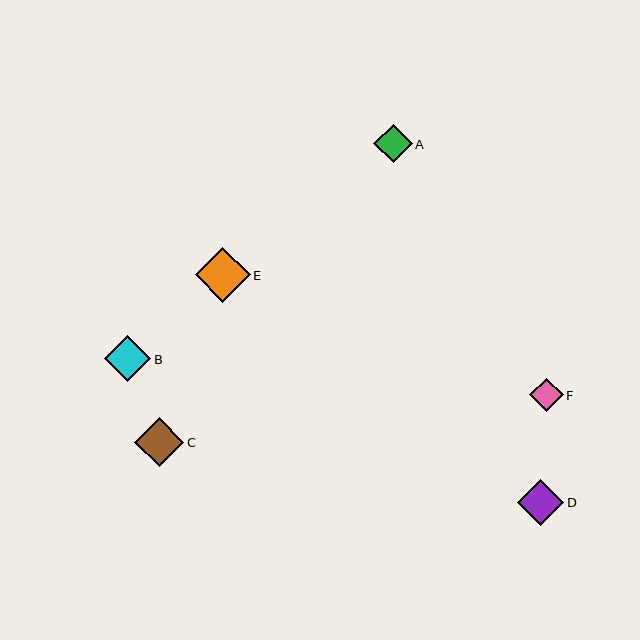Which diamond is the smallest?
Diamond F is the smallest with a size of approximately 33 pixels.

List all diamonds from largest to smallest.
From largest to smallest: E, C, B, D, A, F.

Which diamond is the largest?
Diamond E is the largest with a size of approximately 55 pixels.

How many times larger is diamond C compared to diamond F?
Diamond C is approximately 1.5 times the size of diamond F.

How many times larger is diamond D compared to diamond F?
Diamond D is approximately 1.4 times the size of diamond F.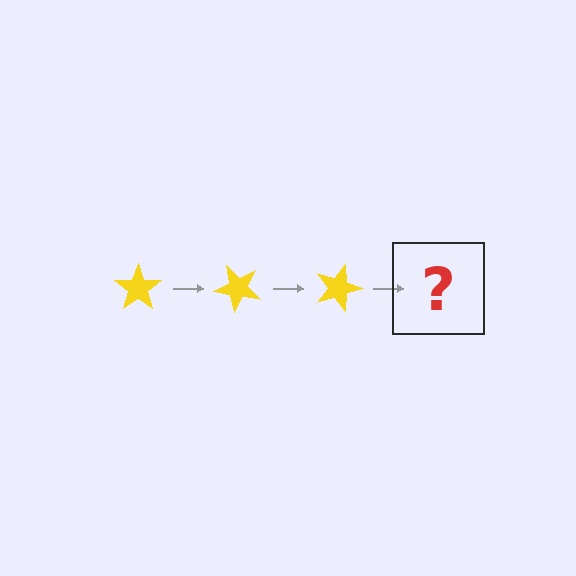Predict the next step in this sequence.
The next step is a yellow star rotated 135 degrees.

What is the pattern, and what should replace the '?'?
The pattern is that the star rotates 45 degrees each step. The '?' should be a yellow star rotated 135 degrees.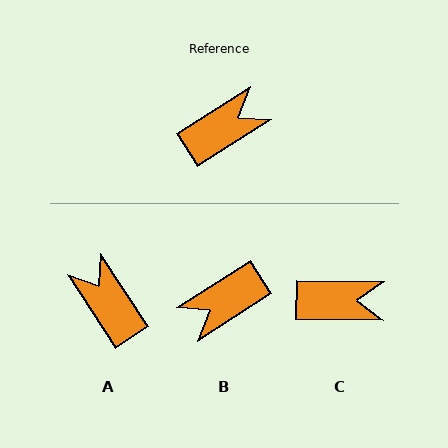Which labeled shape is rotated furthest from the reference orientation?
B, about 179 degrees away.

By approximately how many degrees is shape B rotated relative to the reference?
Approximately 179 degrees clockwise.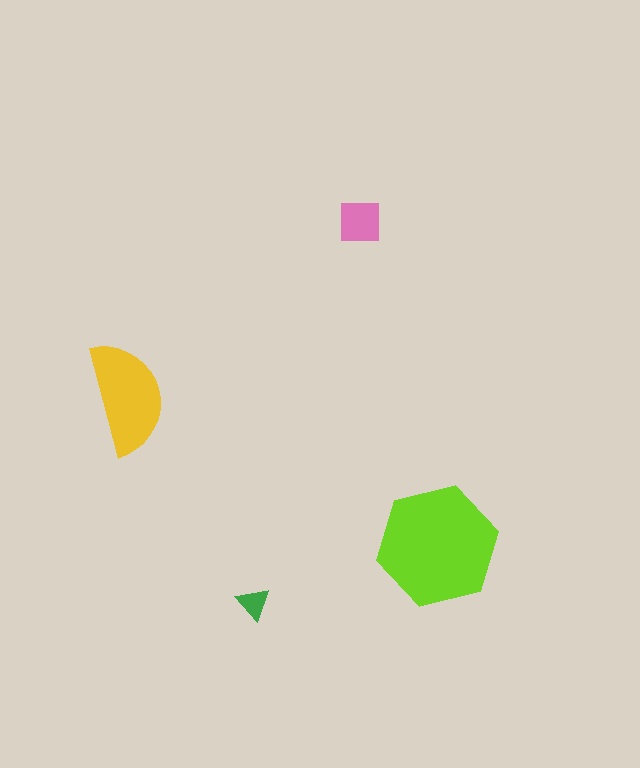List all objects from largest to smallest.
The lime hexagon, the yellow semicircle, the pink square, the green triangle.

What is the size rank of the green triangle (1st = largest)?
4th.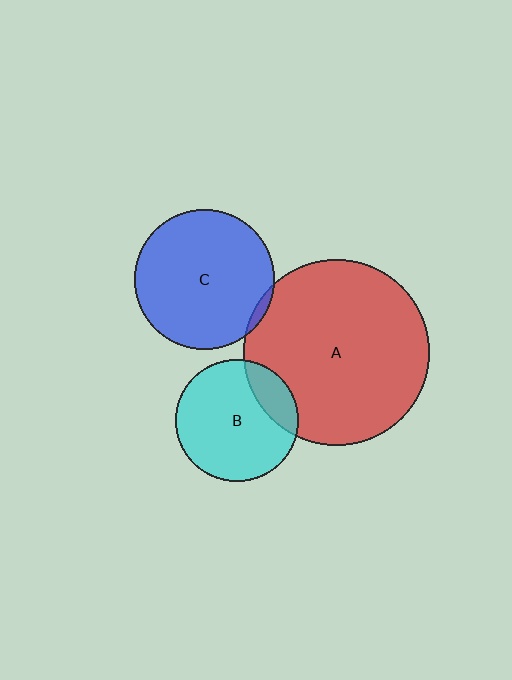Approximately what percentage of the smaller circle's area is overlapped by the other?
Approximately 20%.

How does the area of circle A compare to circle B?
Approximately 2.3 times.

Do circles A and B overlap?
Yes.